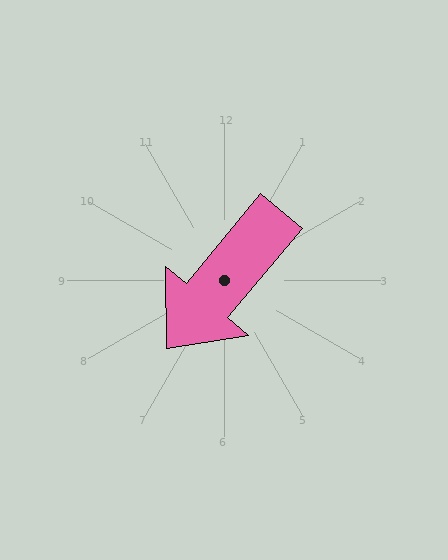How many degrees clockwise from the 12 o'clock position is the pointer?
Approximately 220 degrees.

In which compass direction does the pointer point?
Southwest.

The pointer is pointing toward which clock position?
Roughly 7 o'clock.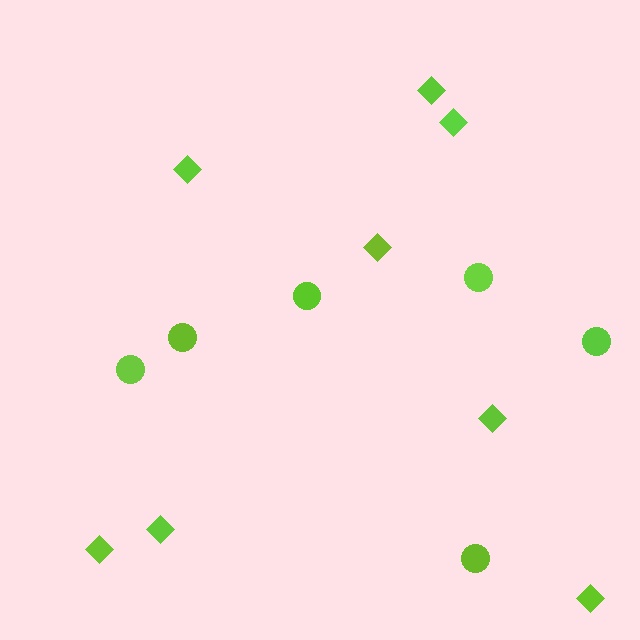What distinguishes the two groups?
There are 2 groups: one group of circles (6) and one group of diamonds (8).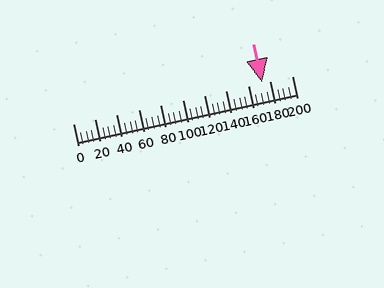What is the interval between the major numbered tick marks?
The major tick marks are spaced 20 units apart.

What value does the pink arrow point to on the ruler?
The pink arrow points to approximately 173.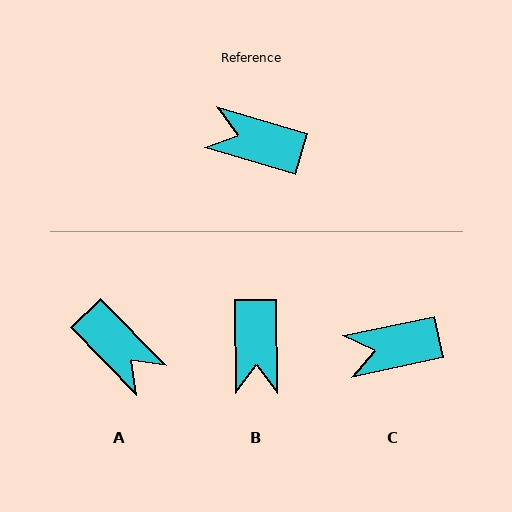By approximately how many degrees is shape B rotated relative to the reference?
Approximately 107 degrees counter-clockwise.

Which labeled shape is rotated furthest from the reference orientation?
A, about 151 degrees away.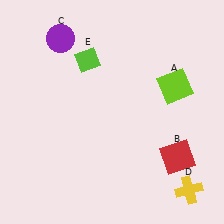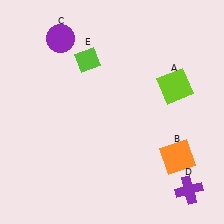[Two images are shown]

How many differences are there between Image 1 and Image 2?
There are 2 differences between the two images.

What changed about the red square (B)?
In Image 1, B is red. In Image 2, it changed to orange.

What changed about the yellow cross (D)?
In Image 1, D is yellow. In Image 2, it changed to purple.